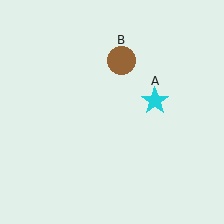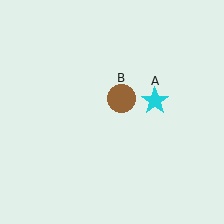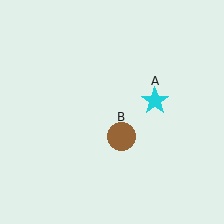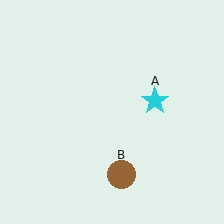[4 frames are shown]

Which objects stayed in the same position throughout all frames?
Cyan star (object A) remained stationary.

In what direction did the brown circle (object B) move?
The brown circle (object B) moved down.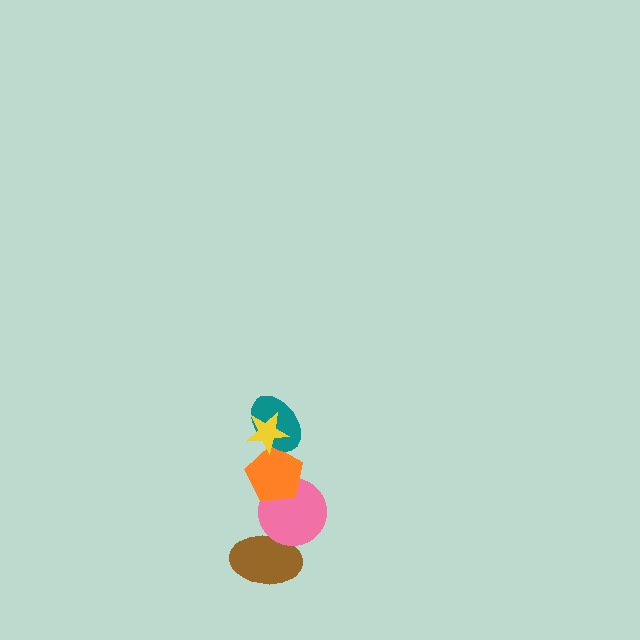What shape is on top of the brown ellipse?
The pink circle is on top of the brown ellipse.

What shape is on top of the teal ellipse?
The yellow star is on top of the teal ellipse.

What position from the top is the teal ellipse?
The teal ellipse is 2nd from the top.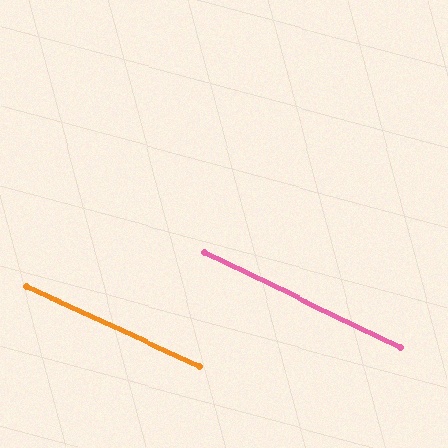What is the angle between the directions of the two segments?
Approximately 1 degree.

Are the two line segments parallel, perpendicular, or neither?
Parallel — their directions differ by only 1.1°.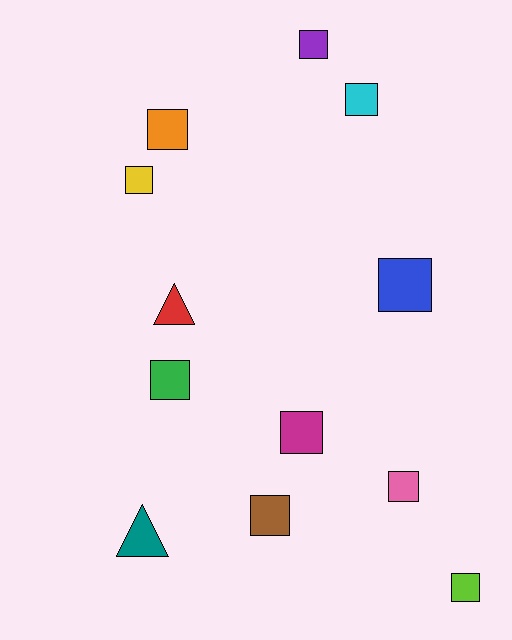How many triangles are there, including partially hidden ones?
There are 2 triangles.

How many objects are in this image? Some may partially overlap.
There are 12 objects.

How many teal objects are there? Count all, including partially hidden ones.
There is 1 teal object.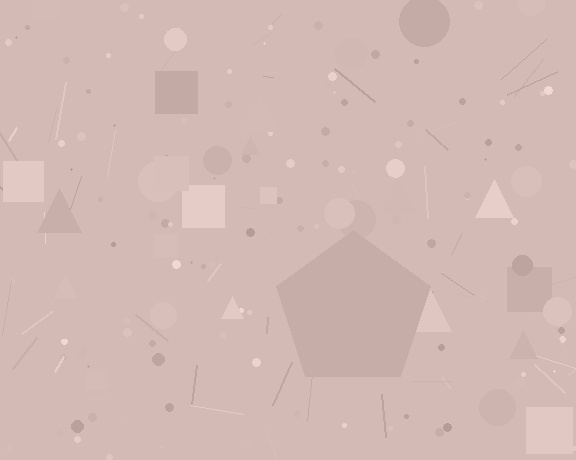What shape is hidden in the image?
A pentagon is hidden in the image.